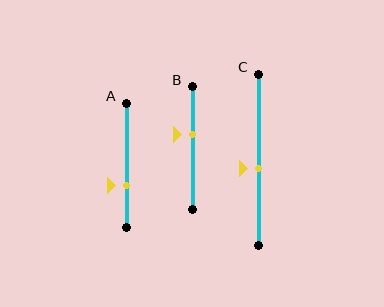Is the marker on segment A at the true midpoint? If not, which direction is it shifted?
No, the marker on segment A is shifted downward by about 16% of the segment length.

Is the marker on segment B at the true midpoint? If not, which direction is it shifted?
No, the marker on segment B is shifted upward by about 11% of the segment length.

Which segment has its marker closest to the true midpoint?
Segment C has its marker closest to the true midpoint.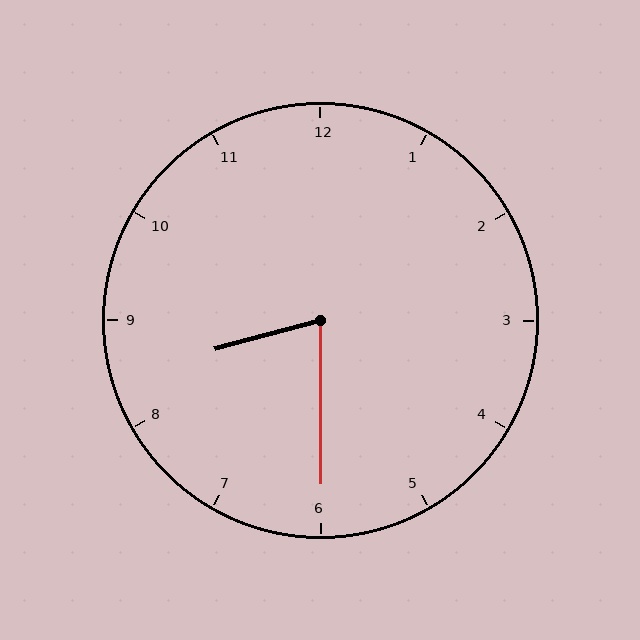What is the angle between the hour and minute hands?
Approximately 75 degrees.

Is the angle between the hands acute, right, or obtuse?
It is acute.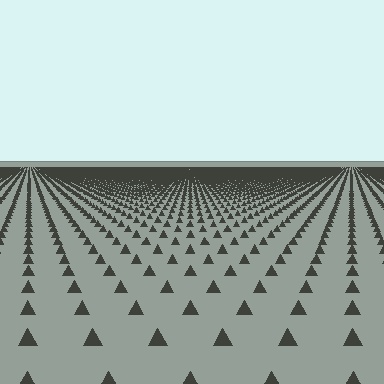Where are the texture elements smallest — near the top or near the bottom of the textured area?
Near the top.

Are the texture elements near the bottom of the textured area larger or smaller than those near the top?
Larger. Near the bottom, elements are closer to the viewer and appear at a bigger on-screen size.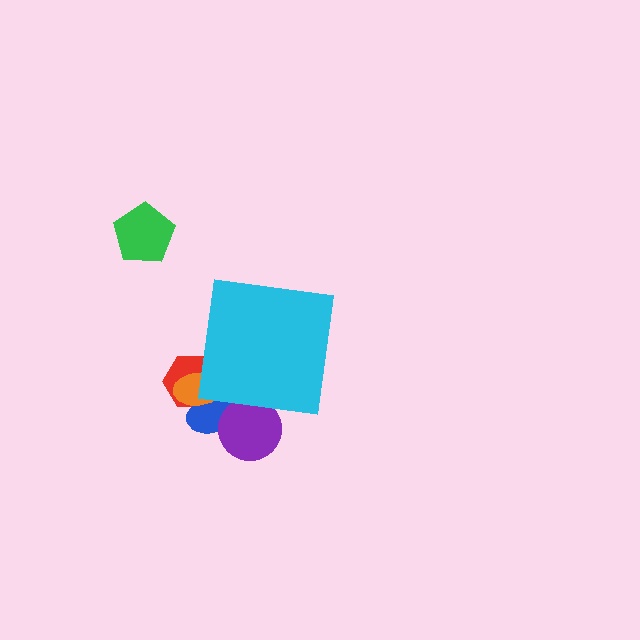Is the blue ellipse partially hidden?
Yes, the blue ellipse is partially hidden behind the cyan square.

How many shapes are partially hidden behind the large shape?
4 shapes are partially hidden.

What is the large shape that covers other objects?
A cyan square.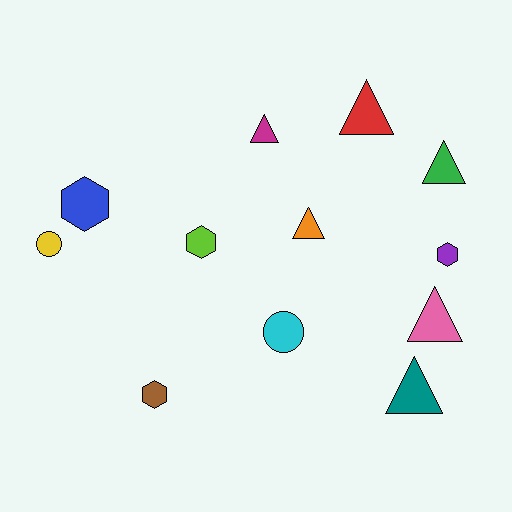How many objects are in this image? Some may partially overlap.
There are 12 objects.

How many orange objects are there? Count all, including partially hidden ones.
There is 1 orange object.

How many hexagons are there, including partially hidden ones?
There are 4 hexagons.